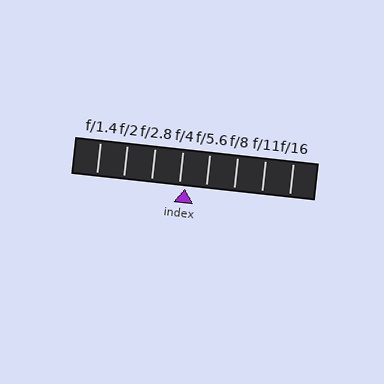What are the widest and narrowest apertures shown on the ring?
The widest aperture shown is f/1.4 and the narrowest is f/16.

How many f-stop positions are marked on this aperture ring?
There are 8 f-stop positions marked.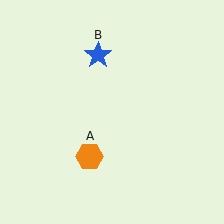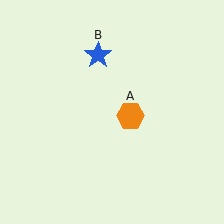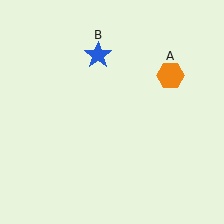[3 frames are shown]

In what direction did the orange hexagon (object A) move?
The orange hexagon (object A) moved up and to the right.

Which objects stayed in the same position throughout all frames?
Blue star (object B) remained stationary.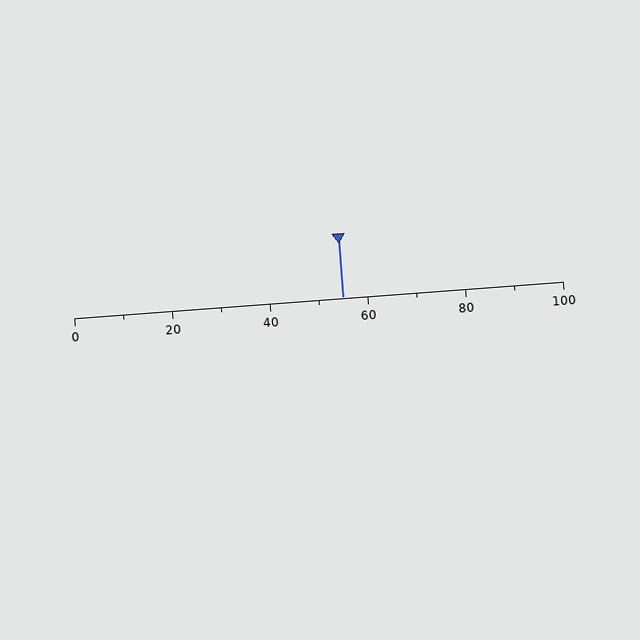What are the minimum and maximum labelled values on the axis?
The axis runs from 0 to 100.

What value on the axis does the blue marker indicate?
The marker indicates approximately 55.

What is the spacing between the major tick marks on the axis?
The major ticks are spaced 20 apart.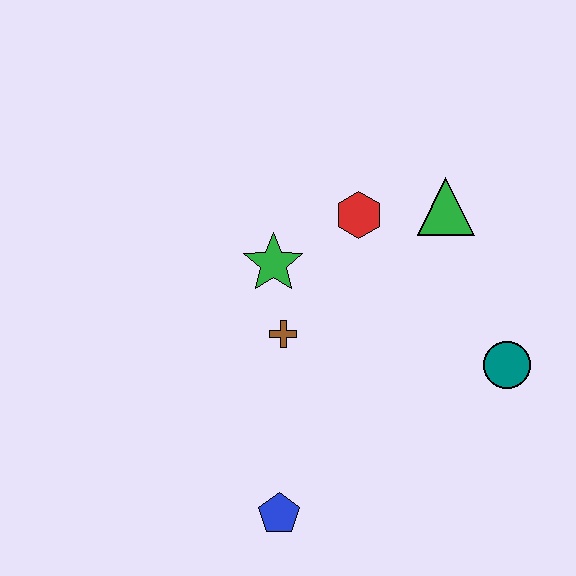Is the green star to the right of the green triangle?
No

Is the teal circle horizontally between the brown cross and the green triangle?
No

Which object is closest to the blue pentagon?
The brown cross is closest to the blue pentagon.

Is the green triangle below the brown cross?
No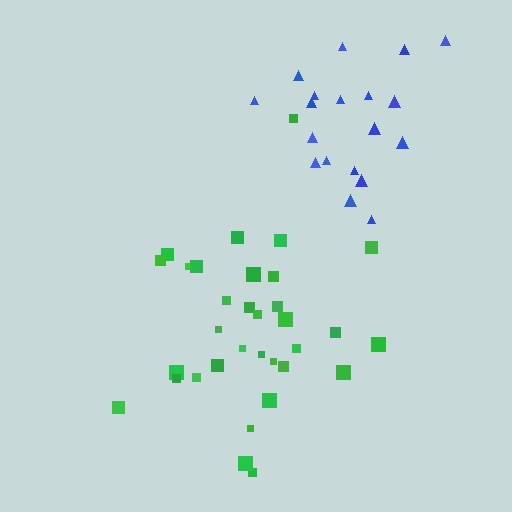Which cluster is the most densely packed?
Blue.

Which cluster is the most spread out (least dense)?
Green.